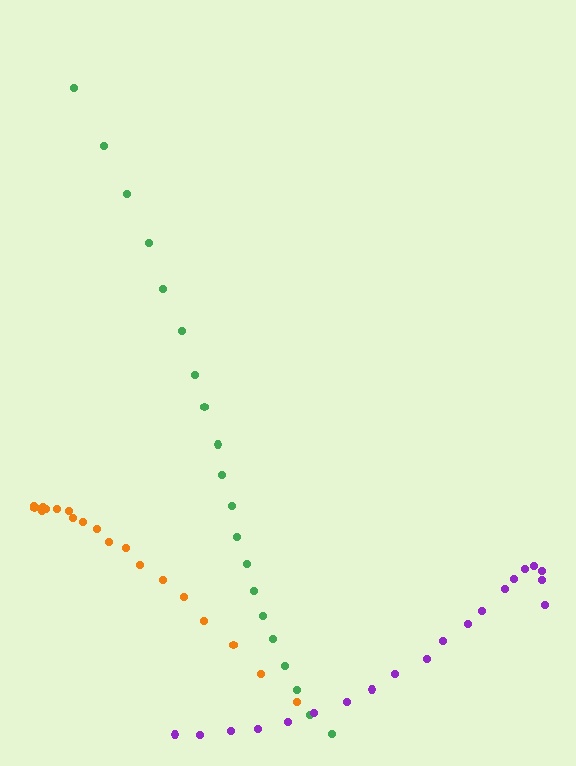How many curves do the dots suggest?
There are 3 distinct paths.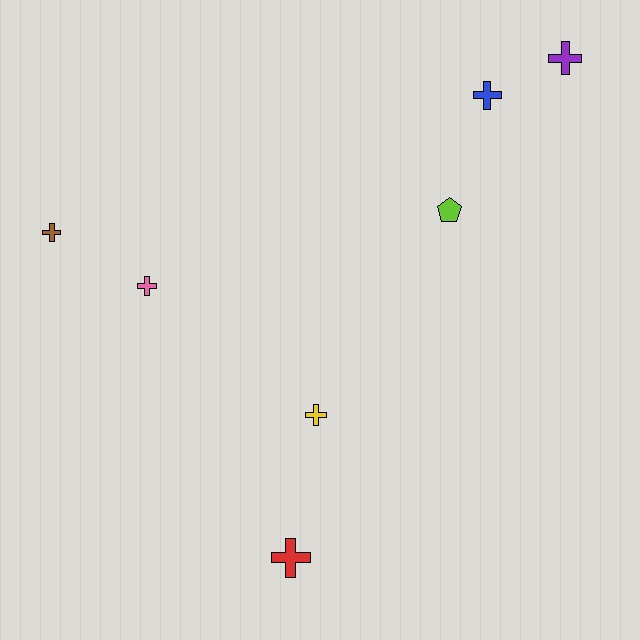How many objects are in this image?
There are 7 objects.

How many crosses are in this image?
There are 6 crosses.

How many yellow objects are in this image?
There is 1 yellow object.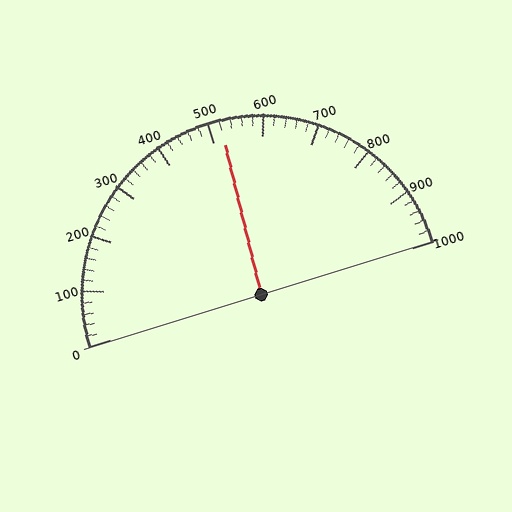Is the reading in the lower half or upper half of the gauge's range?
The reading is in the upper half of the range (0 to 1000).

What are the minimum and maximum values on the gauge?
The gauge ranges from 0 to 1000.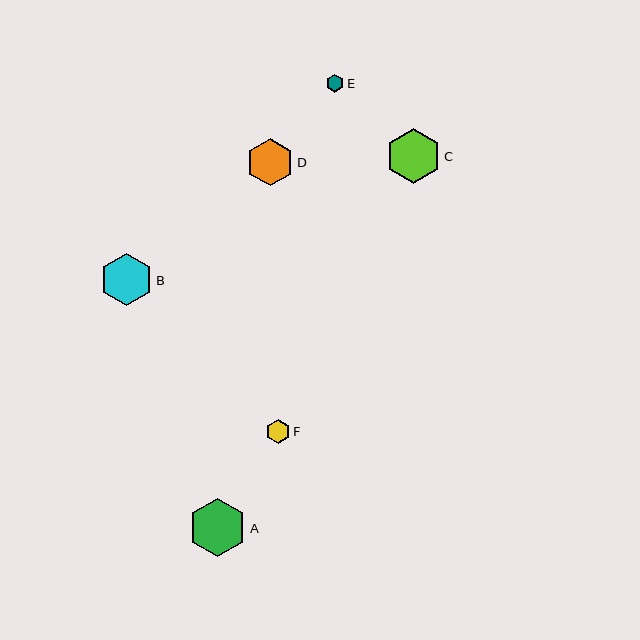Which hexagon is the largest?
Hexagon A is the largest with a size of approximately 59 pixels.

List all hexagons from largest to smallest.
From largest to smallest: A, C, B, D, F, E.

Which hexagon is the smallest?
Hexagon E is the smallest with a size of approximately 18 pixels.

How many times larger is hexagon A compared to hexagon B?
Hexagon A is approximately 1.1 times the size of hexagon B.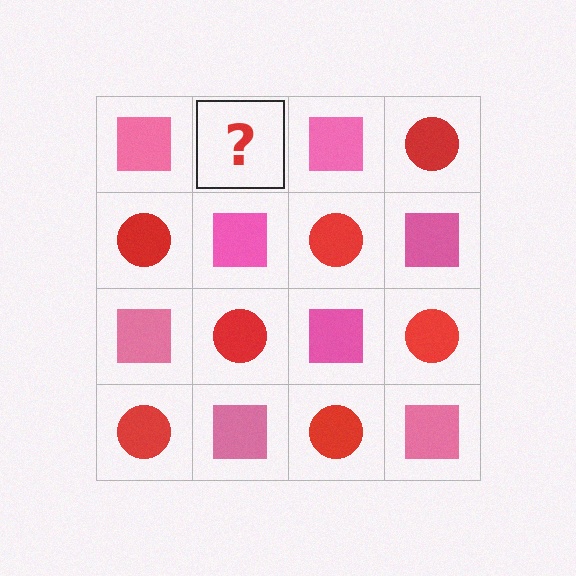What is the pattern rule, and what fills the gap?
The rule is that it alternates pink square and red circle in a checkerboard pattern. The gap should be filled with a red circle.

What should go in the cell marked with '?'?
The missing cell should contain a red circle.